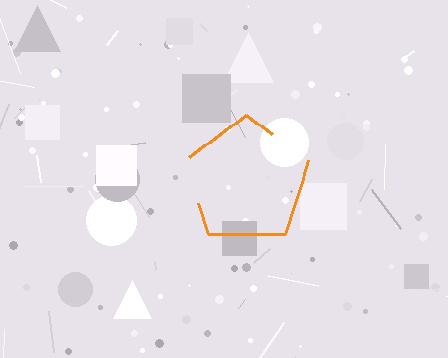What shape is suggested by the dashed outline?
The dashed outline suggests a pentagon.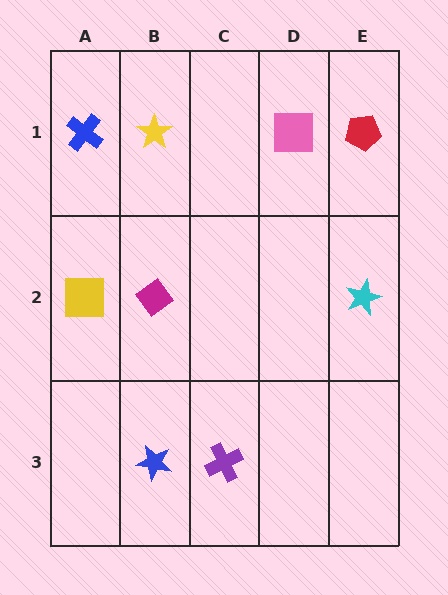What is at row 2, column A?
A yellow square.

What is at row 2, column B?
A magenta diamond.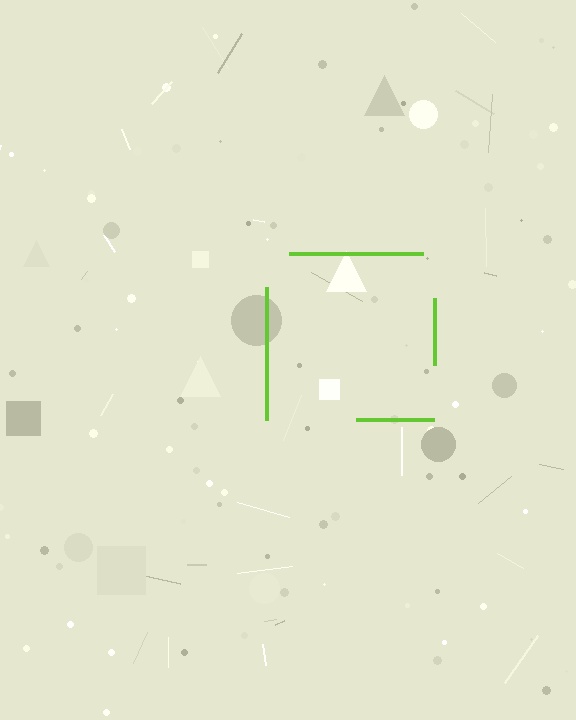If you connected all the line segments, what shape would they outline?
They would outline a square.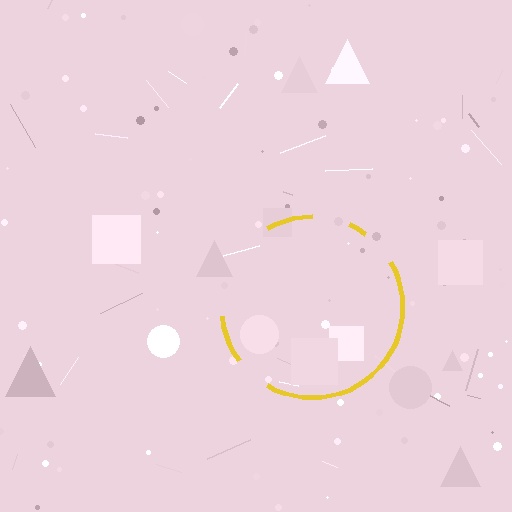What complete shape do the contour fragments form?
The contour fragments form a circle.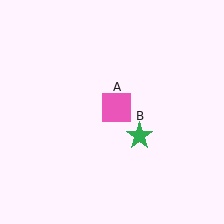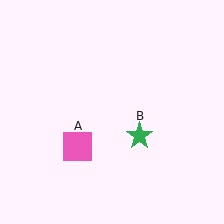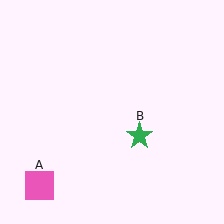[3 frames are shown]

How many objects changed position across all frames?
1 object changed position: pink square (object A).